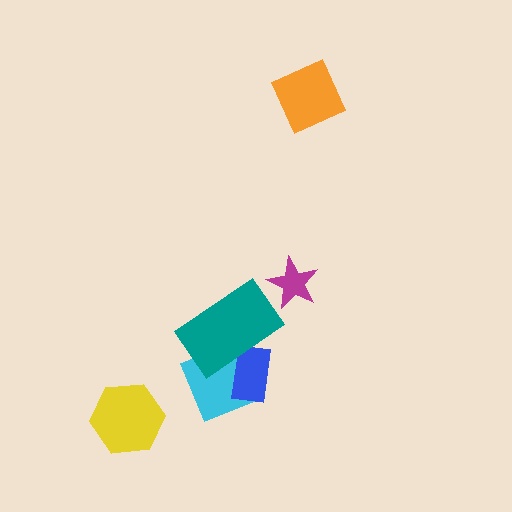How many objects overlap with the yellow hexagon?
0 objects overlap with the yellow hexagon.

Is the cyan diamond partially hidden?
Yes, it is partially covered by another shape.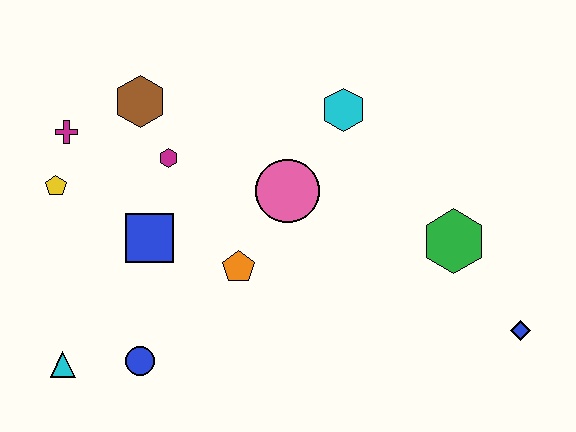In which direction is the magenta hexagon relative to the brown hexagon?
The magenta hexagon is below the brown hexagon.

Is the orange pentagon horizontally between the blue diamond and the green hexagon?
No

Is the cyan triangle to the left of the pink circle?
Yes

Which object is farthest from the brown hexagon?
The blue diamond is farthest from the brown hexagon.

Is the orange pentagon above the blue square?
No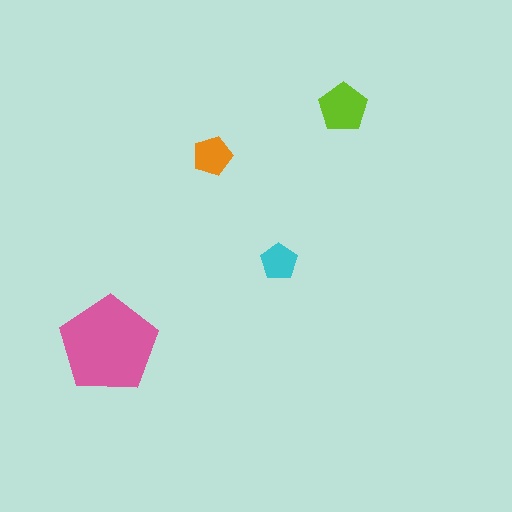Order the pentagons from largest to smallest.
the pink one, the lime one, the orange one, the cyan one.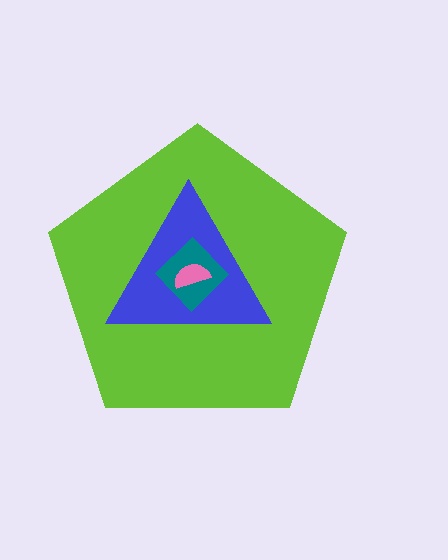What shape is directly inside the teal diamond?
The pink semicircle.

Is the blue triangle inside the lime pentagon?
Yes.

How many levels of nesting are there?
4.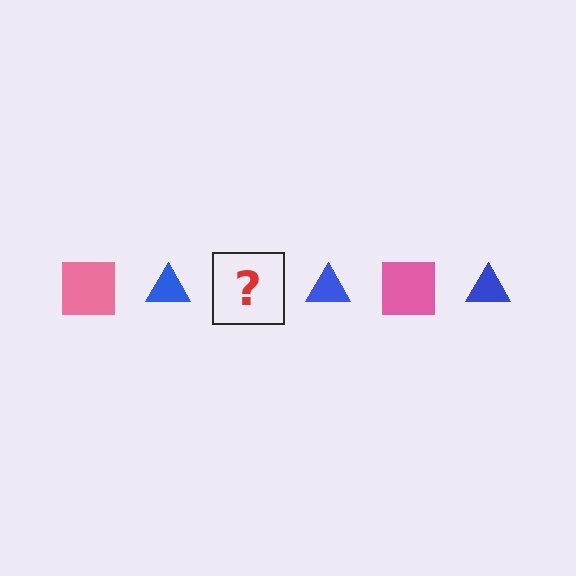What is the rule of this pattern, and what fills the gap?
The rule is that the pattern alternates between pink square and blue triangle. The gap should be filled with a pink square.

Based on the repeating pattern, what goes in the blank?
The blank should be a pink square.